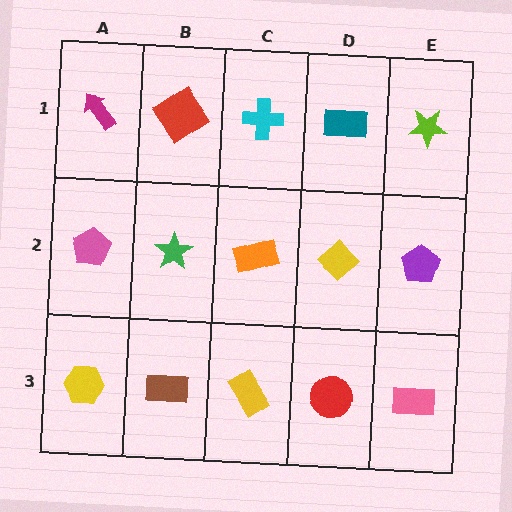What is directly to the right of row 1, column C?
A teal rectangle.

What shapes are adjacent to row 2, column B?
A red diamond (row 1, column B), a brown rectangle (row 3, column B), a pink pentagon (row 2, column A), an orange rectangle (row 2, column C).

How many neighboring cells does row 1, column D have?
3.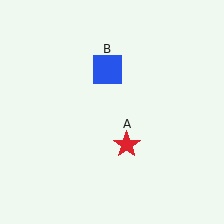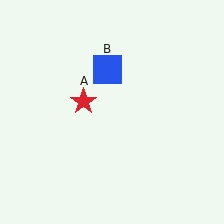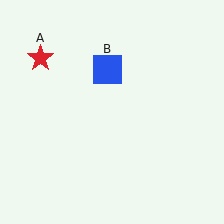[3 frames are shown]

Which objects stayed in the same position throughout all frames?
Blue square (object B) remained stationary.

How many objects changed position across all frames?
1 object changed position: red star (object A).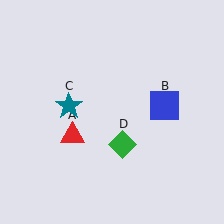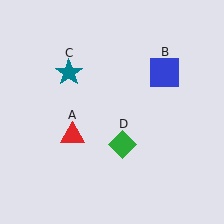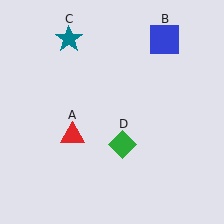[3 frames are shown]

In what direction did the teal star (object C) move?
The teal star (object C) moved up.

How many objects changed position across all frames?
2 objects changed position: blue square (object B), teal star (object C).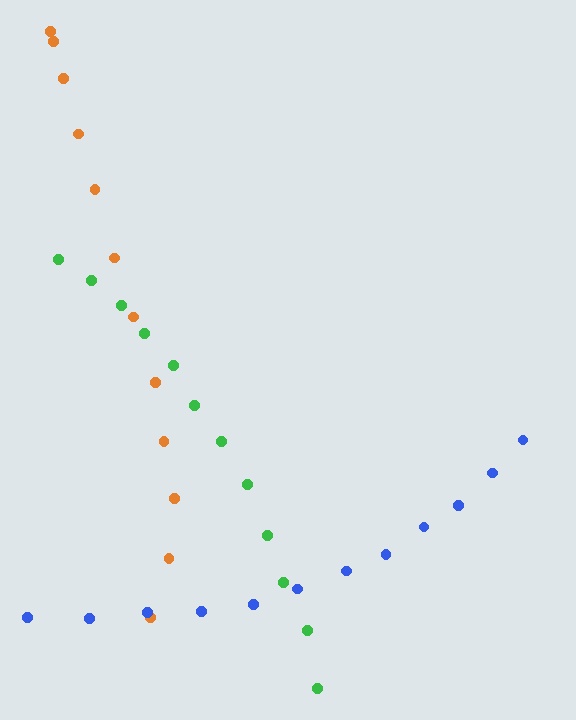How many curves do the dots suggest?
There are 3 distinct paths.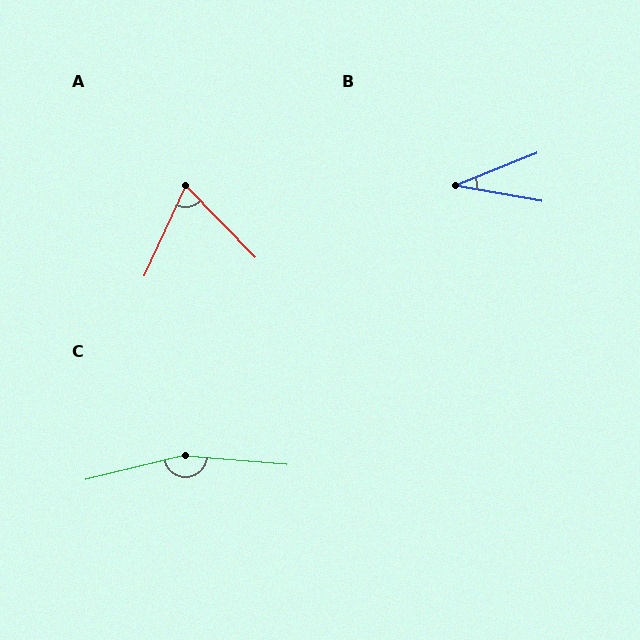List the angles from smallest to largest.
B (32°), A (69°), C (161°).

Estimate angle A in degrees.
Approximately 69 degrees.